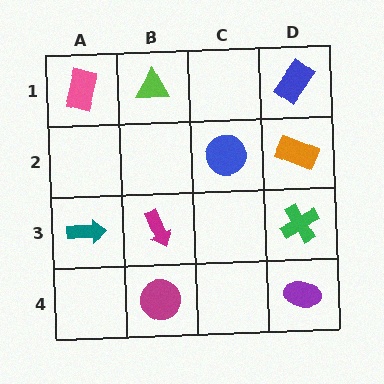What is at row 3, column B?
A magenta arrow.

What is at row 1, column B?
A lime triangle.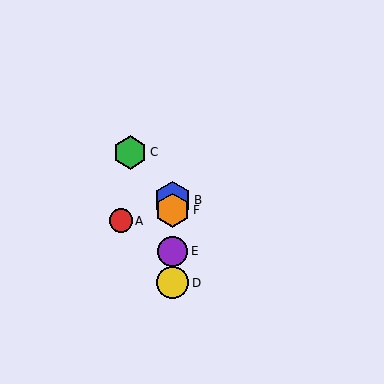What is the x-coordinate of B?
Object B is at x≈173.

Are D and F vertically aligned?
Yes, both are at x≈173.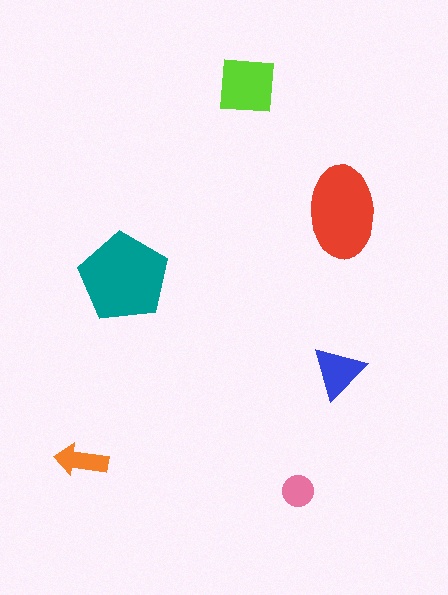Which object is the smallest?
The pink circle.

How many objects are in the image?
There are 6 objects in the image.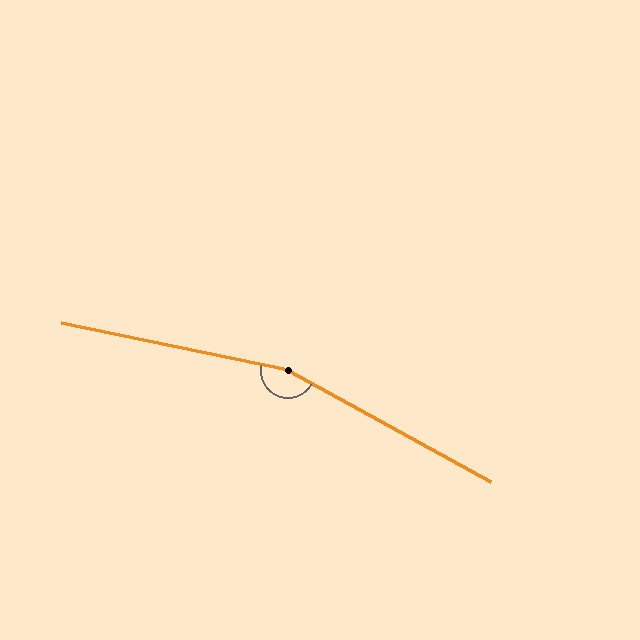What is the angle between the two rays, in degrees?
Approximately 163 degrees.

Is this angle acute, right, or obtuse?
It is obtuse.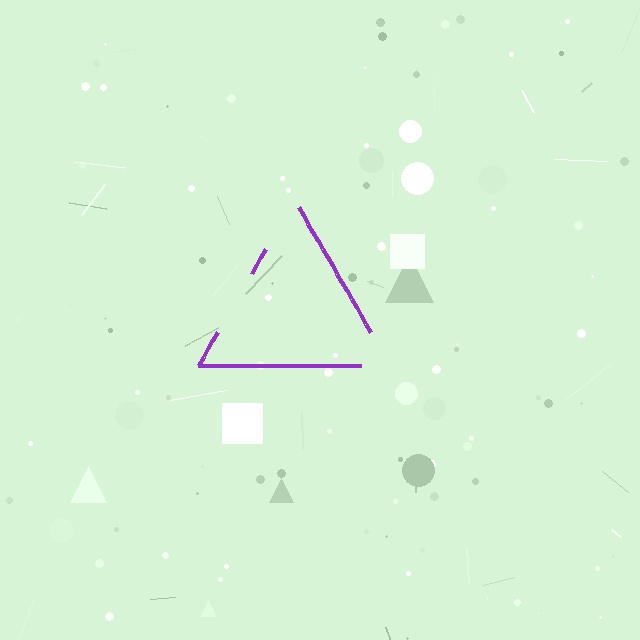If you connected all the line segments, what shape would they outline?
They would outline a triangle.